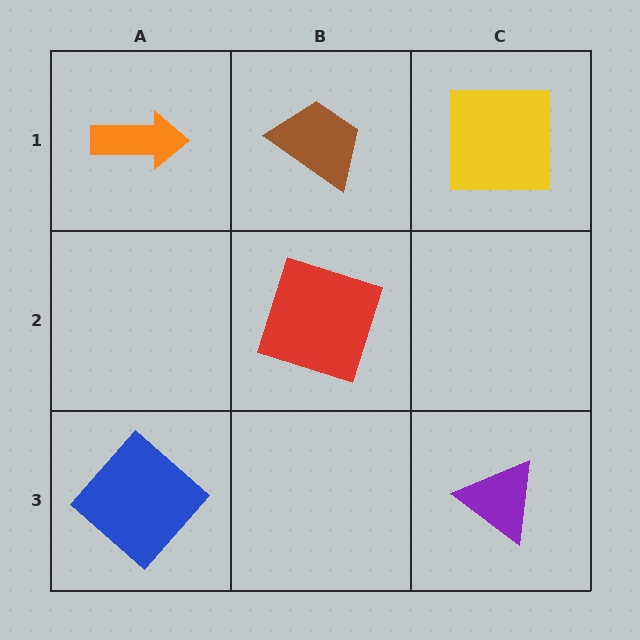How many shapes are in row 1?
3 shapes.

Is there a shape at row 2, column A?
No, that cell is empty.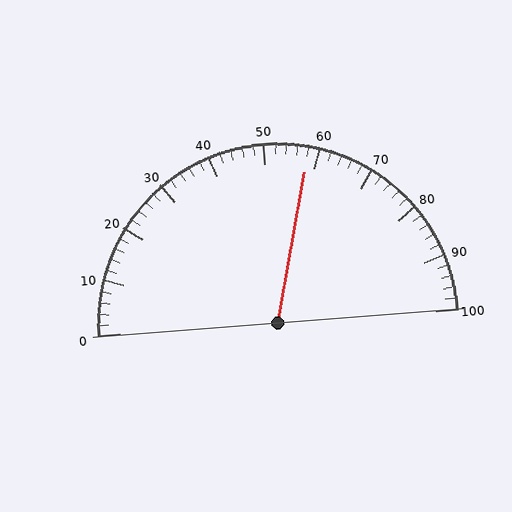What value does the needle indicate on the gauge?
The needle indicates approximately 58.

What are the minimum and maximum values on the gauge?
The gauge ranges from 0 to 100.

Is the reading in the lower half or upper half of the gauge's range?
The reading is in the upper half of the range (0 to 100).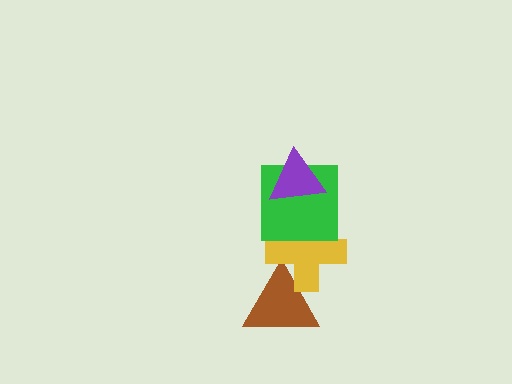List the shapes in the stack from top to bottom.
From top to bottom: the purple triangle, the green square, the yellow cross, the brown triangle.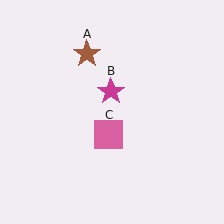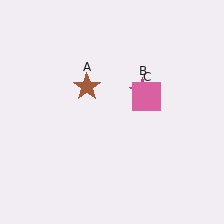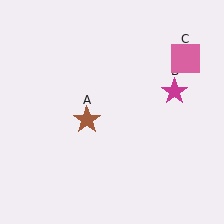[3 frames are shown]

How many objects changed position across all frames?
3 objects changed position: brown star (object A), magenta star (object B), pink square (object C).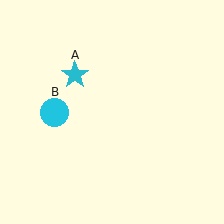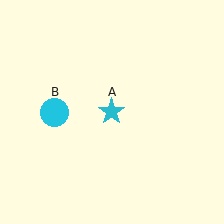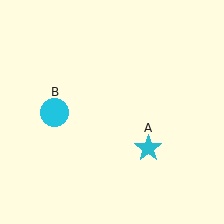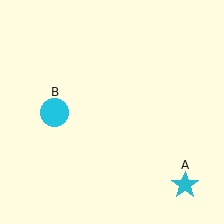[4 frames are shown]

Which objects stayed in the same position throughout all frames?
Cyan circle (object B) remained stationary.